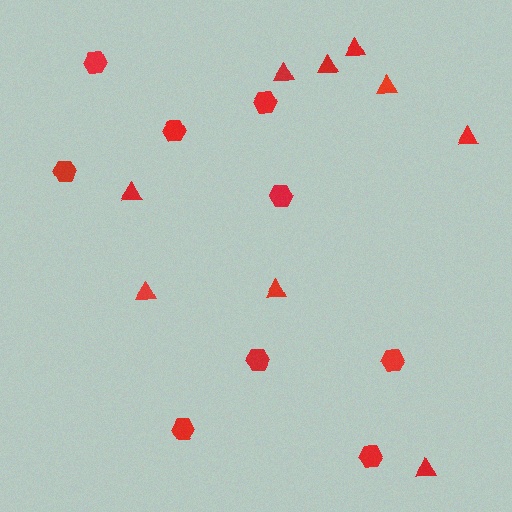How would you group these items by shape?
There are 2 groups: one group of hexagons (9) and one group of triangles (9).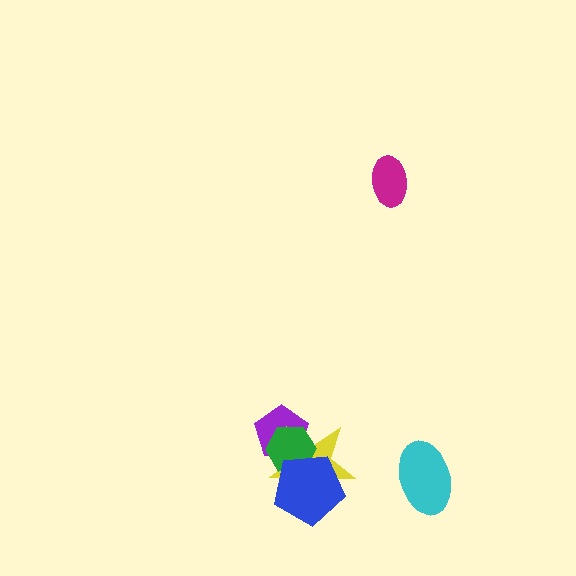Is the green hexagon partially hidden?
Yes, it is partially covered by another shape.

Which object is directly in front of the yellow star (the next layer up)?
The green hexagon is directly in front of the yellow star.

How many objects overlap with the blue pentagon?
2 objects overlap with the blue pentagon.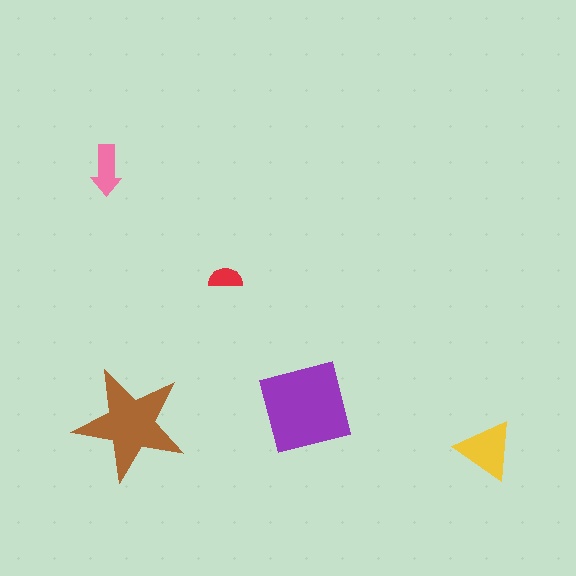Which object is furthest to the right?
The yellow triangle is rightmost.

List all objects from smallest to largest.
The red semicircle, the pink arrow, the yellow triangle, the brown star, the purple square.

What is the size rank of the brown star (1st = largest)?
2nd.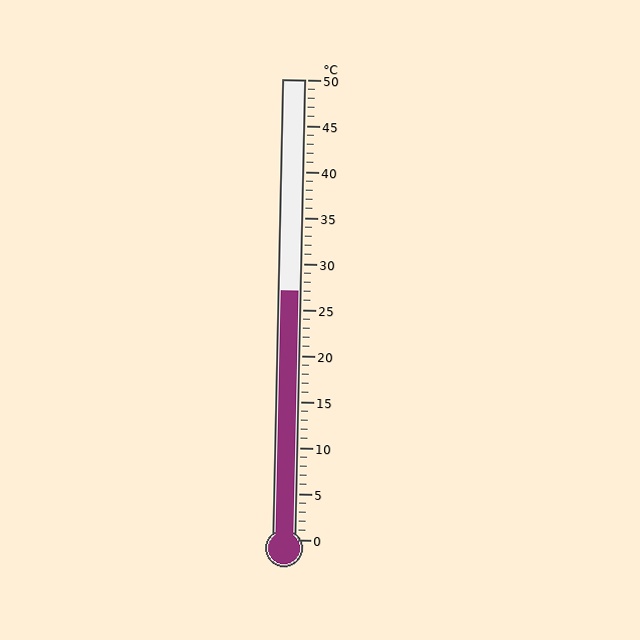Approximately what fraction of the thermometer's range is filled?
The thermometer is filled to approximately 55% of its range.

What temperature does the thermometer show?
The thermometer shows approximately 27°C.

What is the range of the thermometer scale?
The thermometer scale ranges from 0°C to 50°C.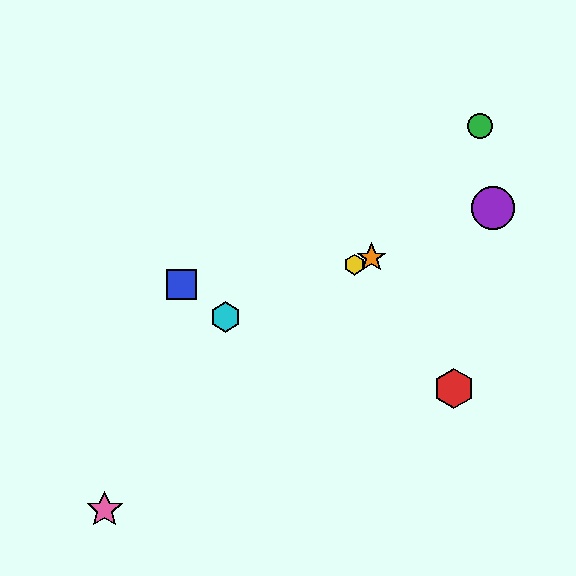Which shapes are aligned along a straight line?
The yellow hexagon, the purple circle, the orange star, the cyan hexagon are aligned along a straight line.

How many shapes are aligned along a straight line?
4 shapes (the yellow hexagon, the purple circle, the orange star, the cyan hexagon) are aligned along a straight line.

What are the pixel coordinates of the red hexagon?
The red hexagon is at (454, 389).